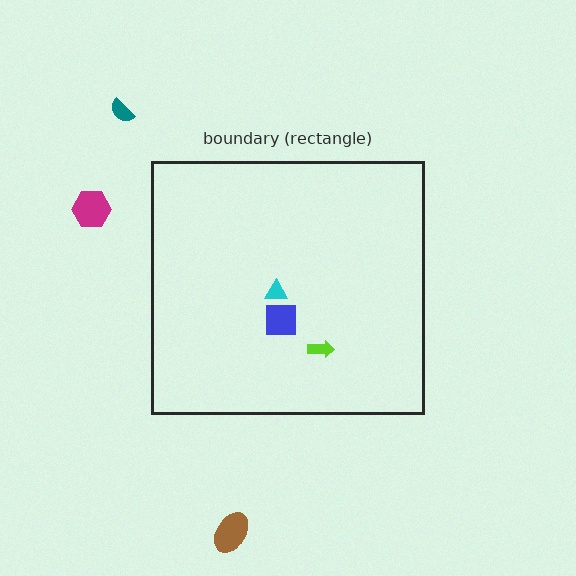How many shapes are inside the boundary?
3 inside, 3 outside.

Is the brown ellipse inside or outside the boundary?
Outside.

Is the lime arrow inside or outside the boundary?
Inside.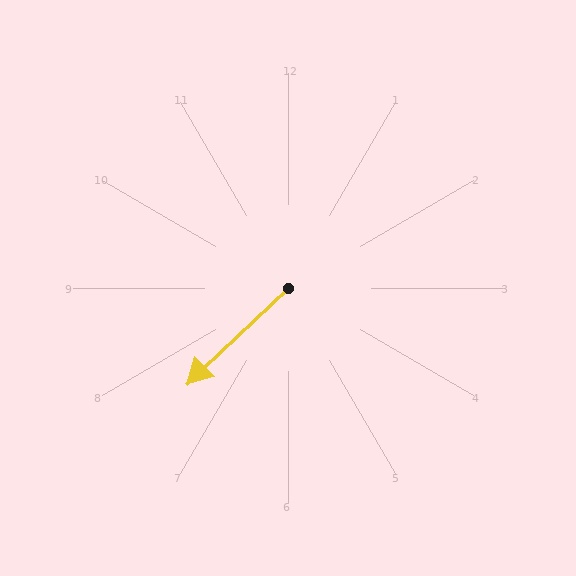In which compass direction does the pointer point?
Southwest.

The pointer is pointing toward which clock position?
Roughly 8 o'clock.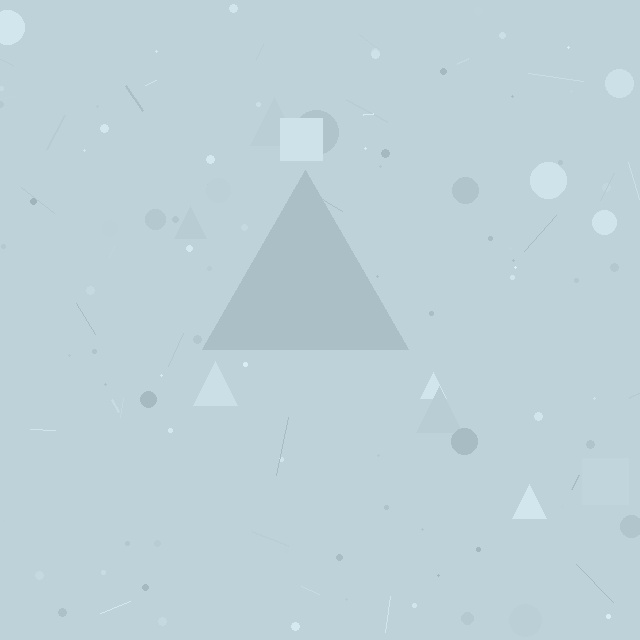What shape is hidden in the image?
A triangle is hidden in the image.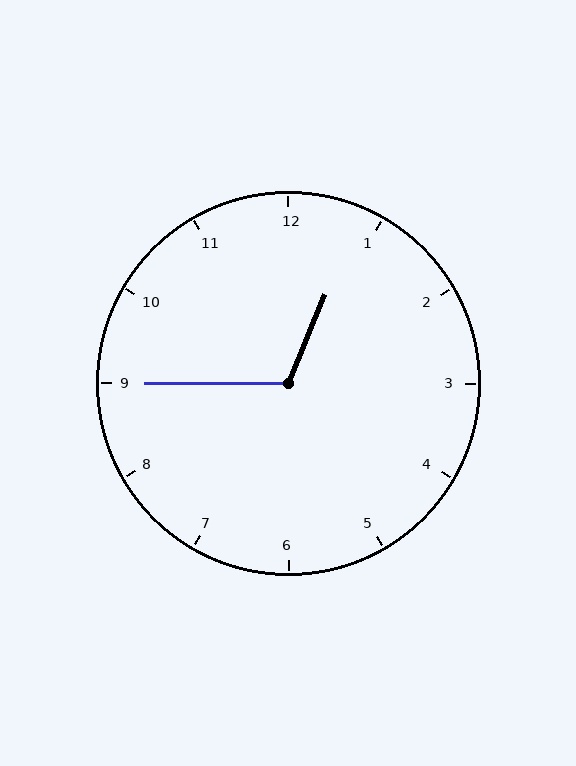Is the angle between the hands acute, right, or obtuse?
It is obtuse.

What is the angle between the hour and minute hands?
Approximately 112 degrees.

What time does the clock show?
12:45.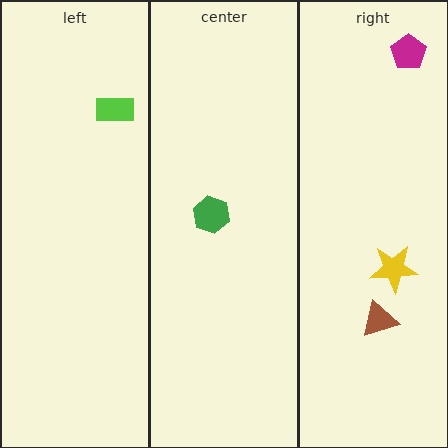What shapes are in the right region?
The brown triangle, the yellow star, the magenta pentagon.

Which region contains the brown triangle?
The right region.